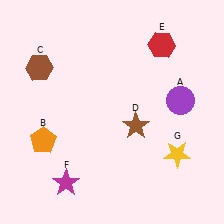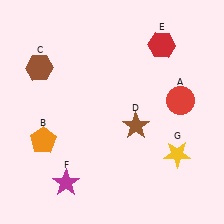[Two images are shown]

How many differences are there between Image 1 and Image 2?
There is 1 difference between the two images.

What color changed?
The circle (A) changed from purple in Image 1 to red in Image 2.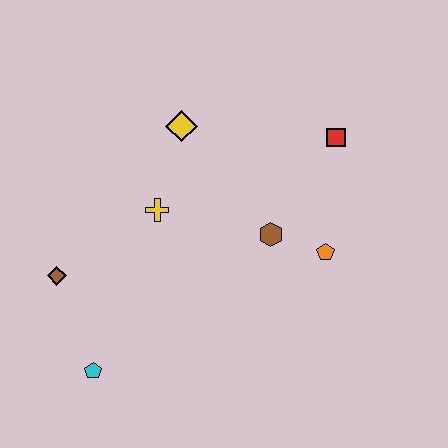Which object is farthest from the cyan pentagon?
The red square is farthest from the cyan pentagon.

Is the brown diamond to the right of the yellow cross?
No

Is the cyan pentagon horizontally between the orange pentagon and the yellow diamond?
No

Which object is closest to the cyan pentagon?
The brown diamond is closest to the cyan pentagon.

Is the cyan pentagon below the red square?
Yes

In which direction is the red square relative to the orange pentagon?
The red square is above the orange pentagon.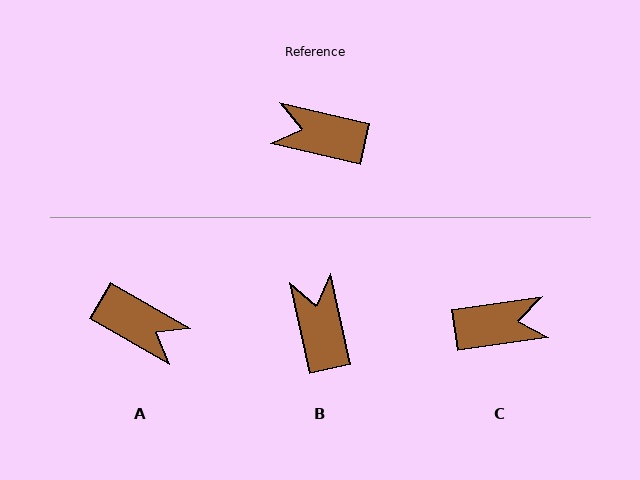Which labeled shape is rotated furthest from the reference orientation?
A, about 163 degrees away.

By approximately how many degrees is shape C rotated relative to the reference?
Approximately 159 degrees clockwise.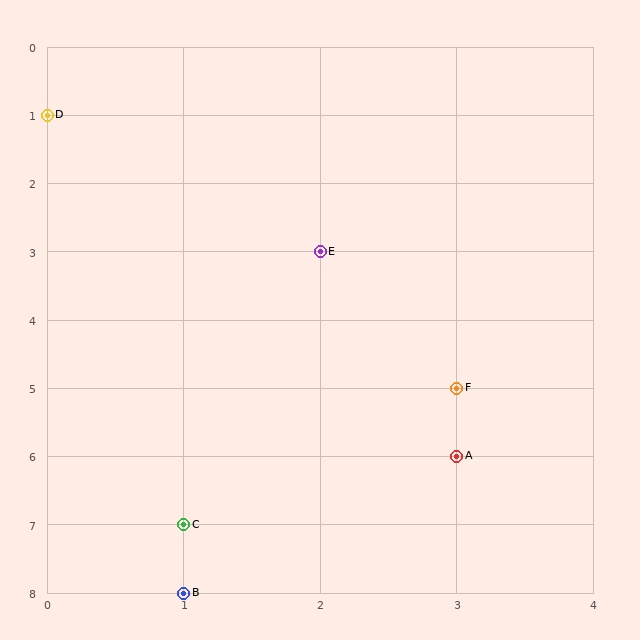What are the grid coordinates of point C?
Point C is at grid coordinates (1, 7).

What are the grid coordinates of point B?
Point B is at grid coordinates (1, 8).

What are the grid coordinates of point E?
Point E is at grid coordinates (2, 3).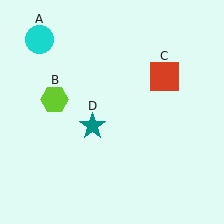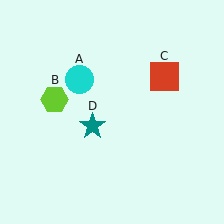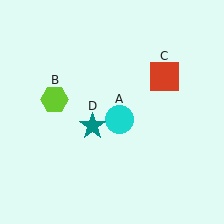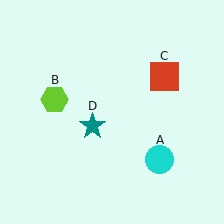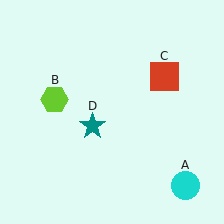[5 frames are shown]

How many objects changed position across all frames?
1 object changed position: cyan circle (object A).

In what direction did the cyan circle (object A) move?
The cyan circle (object A) moved down and to the right.